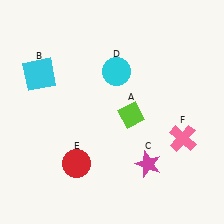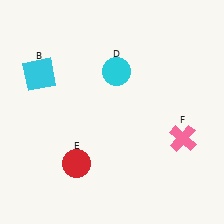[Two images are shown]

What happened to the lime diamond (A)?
The lime diamond (A) was removed in Image 2. It was in the bottom-right area of Image 1.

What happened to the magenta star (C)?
The magenta star (C) was removed in Image 2. It was in the bottom-right area of Image 1.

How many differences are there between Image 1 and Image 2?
There are 2 differences between the two images.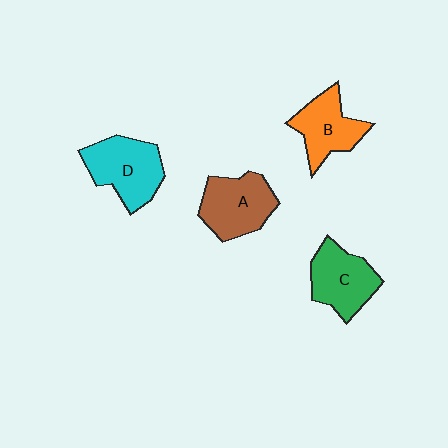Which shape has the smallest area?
Shape B (orange).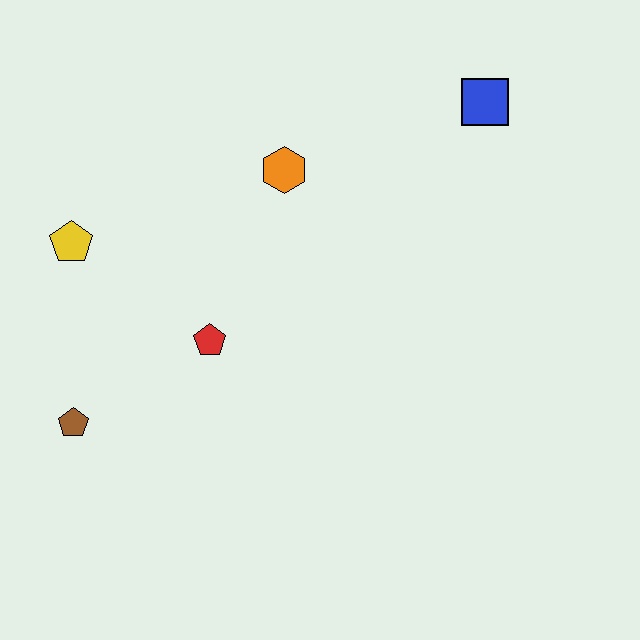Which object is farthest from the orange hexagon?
The brown pentagon is farthest from the orange hexagon.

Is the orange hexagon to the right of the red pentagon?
Yes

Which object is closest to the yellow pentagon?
The red pentagon is closest to the yellow pentagon.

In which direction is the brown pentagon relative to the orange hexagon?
The brown pentagon is below the orange hexagon.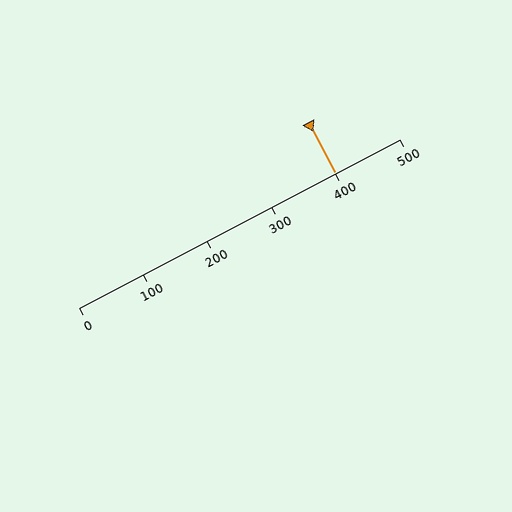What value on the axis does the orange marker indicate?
The marker indicates approximately 400.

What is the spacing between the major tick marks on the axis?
The major ticks are spaced 100 apart.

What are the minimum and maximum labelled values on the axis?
The axis runs from 0 to 500.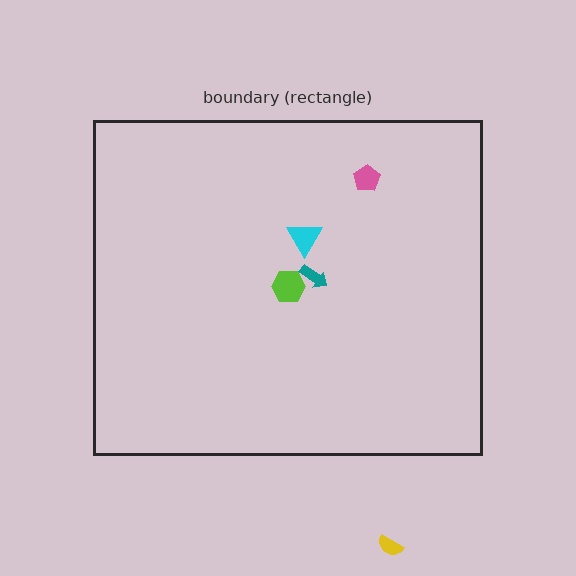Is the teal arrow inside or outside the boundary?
Inside.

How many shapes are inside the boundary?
4 inside, 1 outside.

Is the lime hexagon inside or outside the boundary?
Inside.